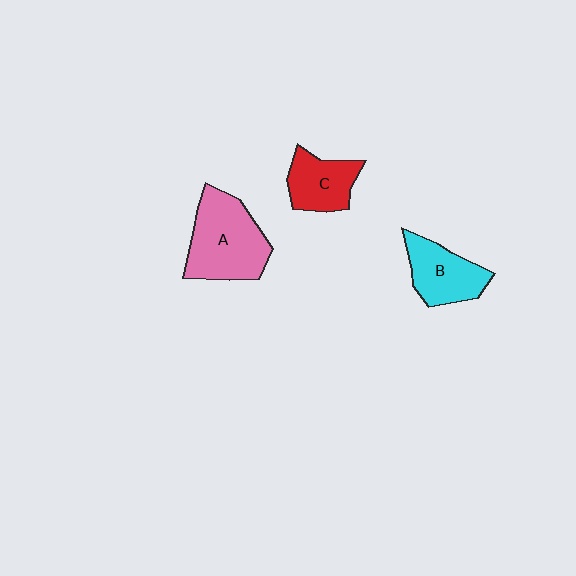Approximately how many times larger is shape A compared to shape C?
Approximately 1.7 times.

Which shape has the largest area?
Shape A (pink).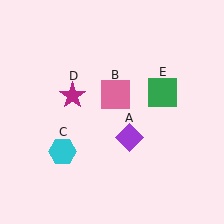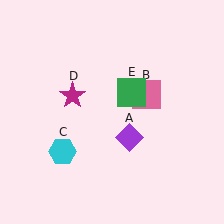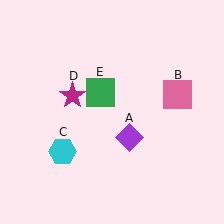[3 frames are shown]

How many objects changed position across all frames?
2 objects changed position: pink square (object B), green square (object E).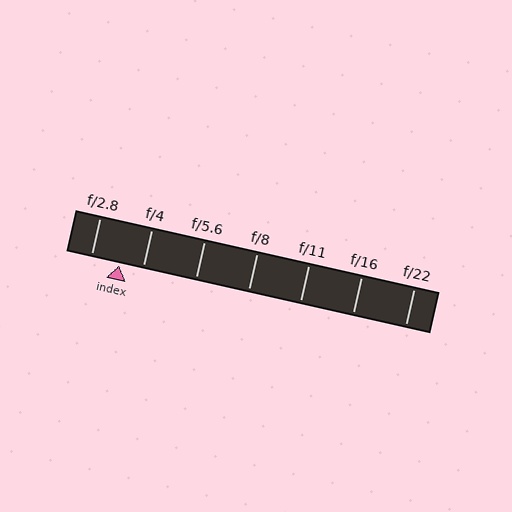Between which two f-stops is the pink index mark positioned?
The index mark is between f/2.8 and f/4.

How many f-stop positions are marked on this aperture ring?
There are 7 f-stop positions marked.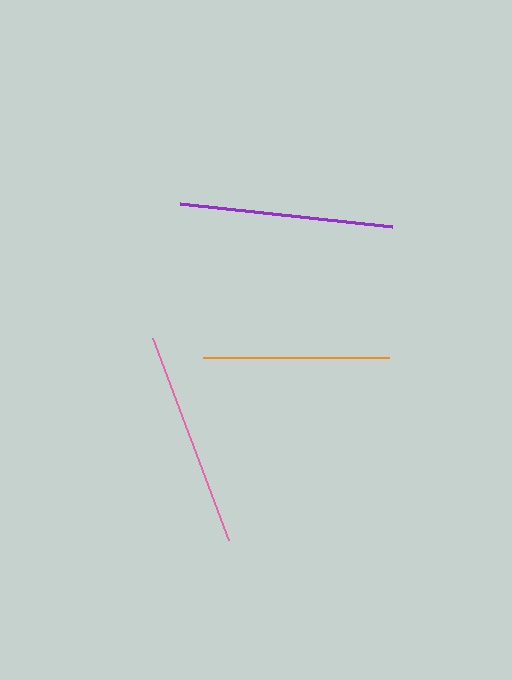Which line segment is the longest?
The pink line is the longest at approximately 216 pixels.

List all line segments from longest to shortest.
From longest to shortest: pink, purple, orange.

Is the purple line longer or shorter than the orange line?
The purple line is longer than the orange line.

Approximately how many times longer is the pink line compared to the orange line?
The pink line is approximately 1.2 times the length of the orange line.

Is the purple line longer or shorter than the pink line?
The pink line is longer than the purple line.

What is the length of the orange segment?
The orange segment is approximately 186 pixels long.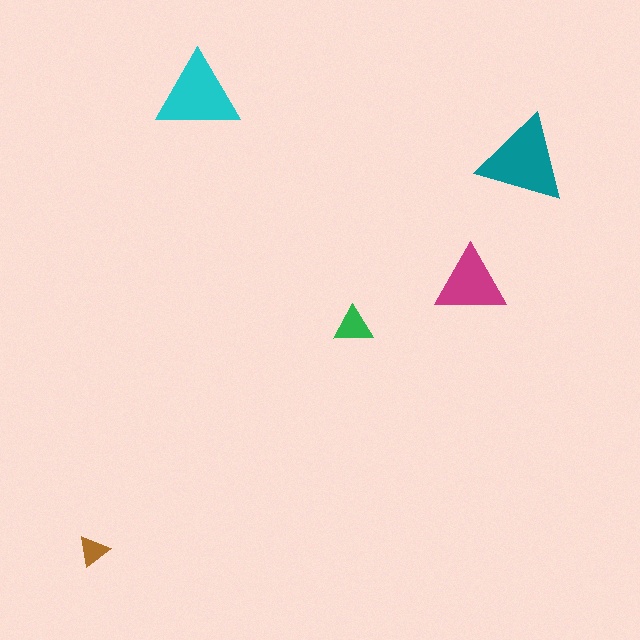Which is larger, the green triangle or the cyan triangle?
The cyan one.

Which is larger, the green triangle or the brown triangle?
The green one.